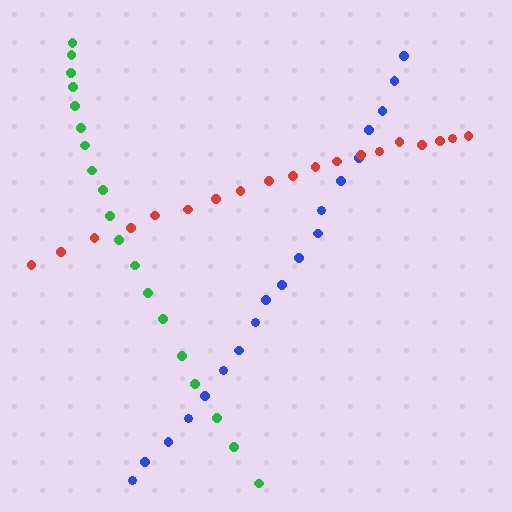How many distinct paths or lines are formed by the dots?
There are 3 distinct paths.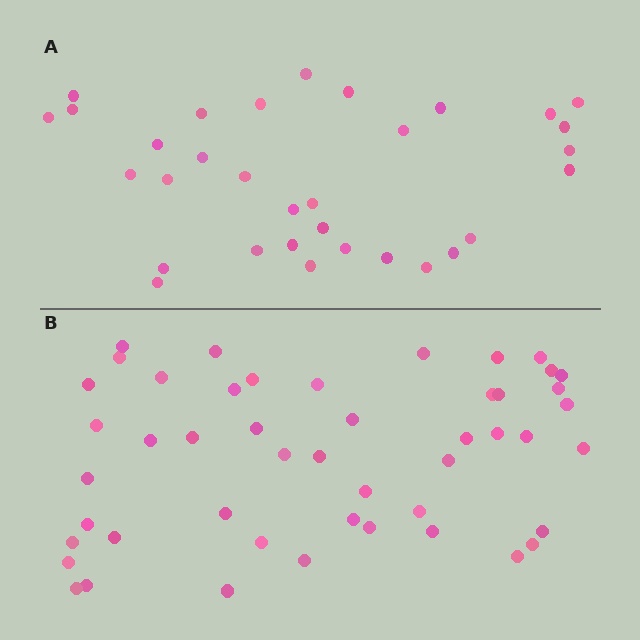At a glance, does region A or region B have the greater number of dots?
Region B (the bottom region) has more dots.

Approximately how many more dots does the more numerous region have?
Region B has approximately 15 more dots than region A.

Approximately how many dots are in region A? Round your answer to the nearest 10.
About 30 dots. (The exact count is 32, which rounds to 30.)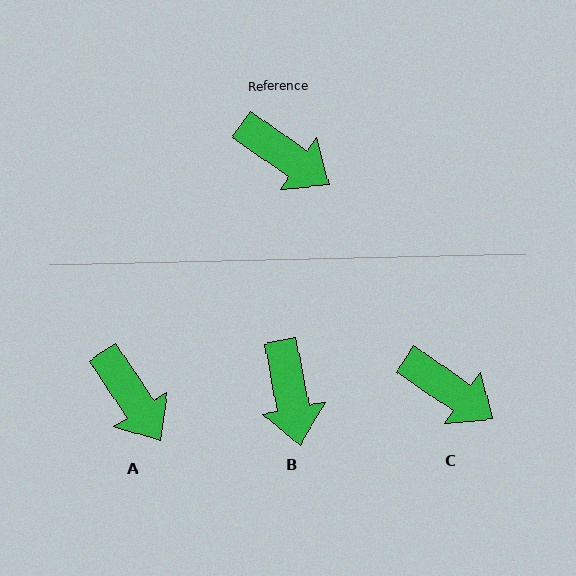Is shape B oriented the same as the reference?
No, it is off by about 45 degrees.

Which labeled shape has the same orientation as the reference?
C.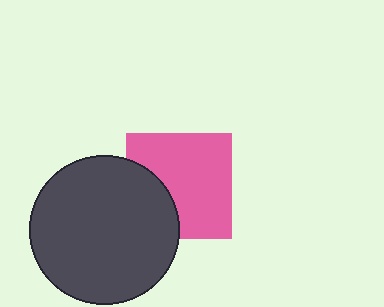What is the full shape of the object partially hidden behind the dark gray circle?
The partially hidden object is a pink square.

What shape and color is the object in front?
The object in front is a dark gray circle.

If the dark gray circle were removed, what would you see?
You would see the complete pink square.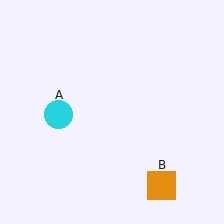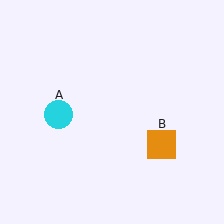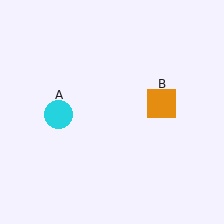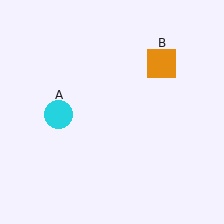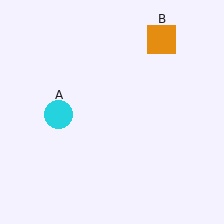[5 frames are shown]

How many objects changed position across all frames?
1 object changed position: orange square (object B).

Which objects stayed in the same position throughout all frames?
Cyan circle (object A) remained stationary.